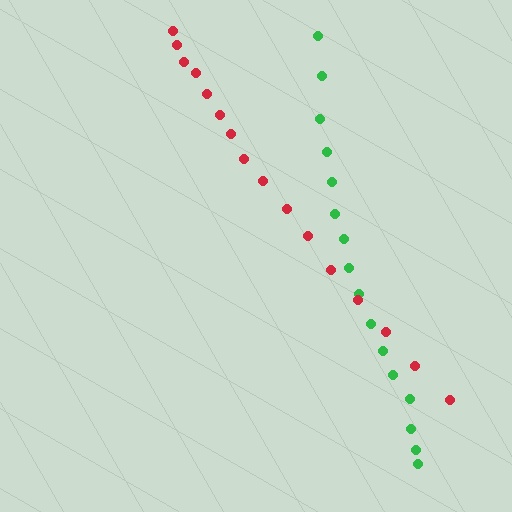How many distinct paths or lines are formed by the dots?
There are 2 distinct paths.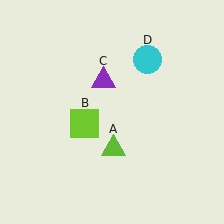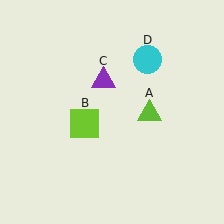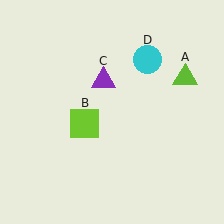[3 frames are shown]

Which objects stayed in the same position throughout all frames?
Lime square (object B) and purple triangle (object C) and cyan circle (object D) remained stationary.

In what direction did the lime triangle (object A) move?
The lime triangle (object A) moved up and to the right.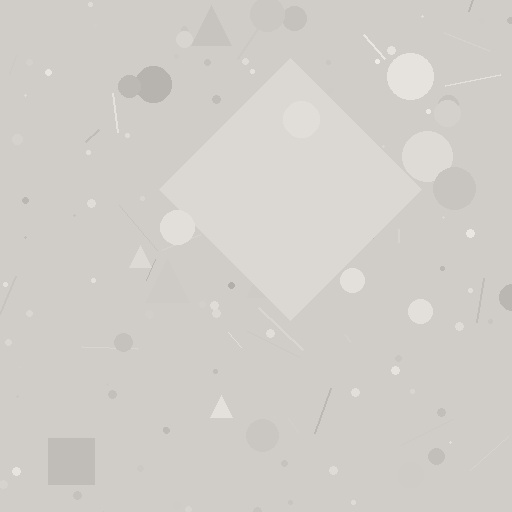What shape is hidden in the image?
A diamond is hidden in the image.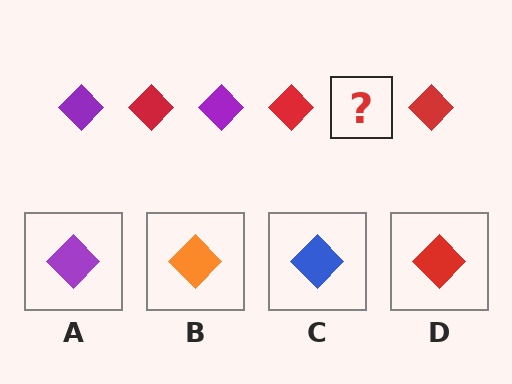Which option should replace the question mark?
Option A.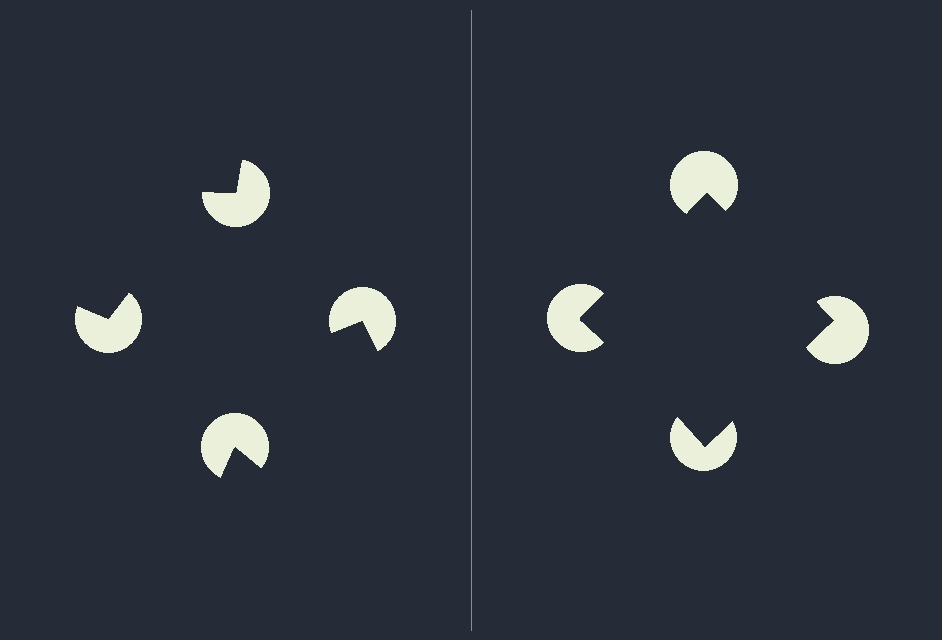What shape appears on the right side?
An illusory square.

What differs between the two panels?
The pac-man discs are positioned identically on both sides; only the wedge orientations differ. On the right they align to a square; on the left they are misaligned.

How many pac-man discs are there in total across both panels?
8 — 4 on each side.